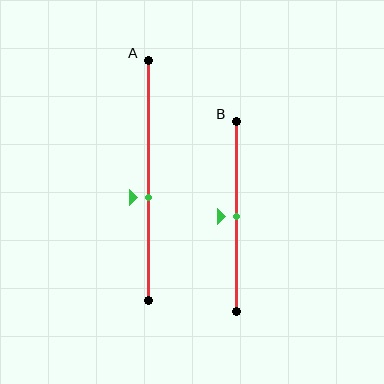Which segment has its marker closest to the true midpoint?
Segment B has its marker closest to the true midpoint.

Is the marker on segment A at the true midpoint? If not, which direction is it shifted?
No, the marker on segment A is shifted downward by about 7% of the segment length.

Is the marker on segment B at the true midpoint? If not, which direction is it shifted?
Yes, the marker on segment B is at the true midpoint.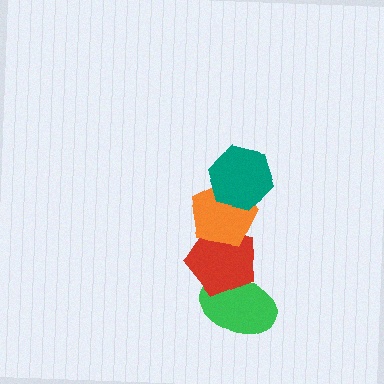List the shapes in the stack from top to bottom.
From top to bottom: the teal hexagon, the orange pentagon, the red pentagon, the green ellipse.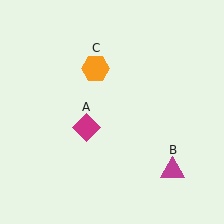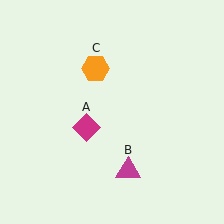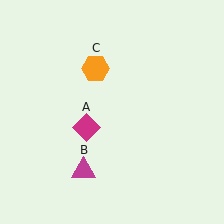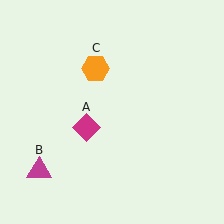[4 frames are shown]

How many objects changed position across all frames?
1 object changed position: magenta triangle (object B).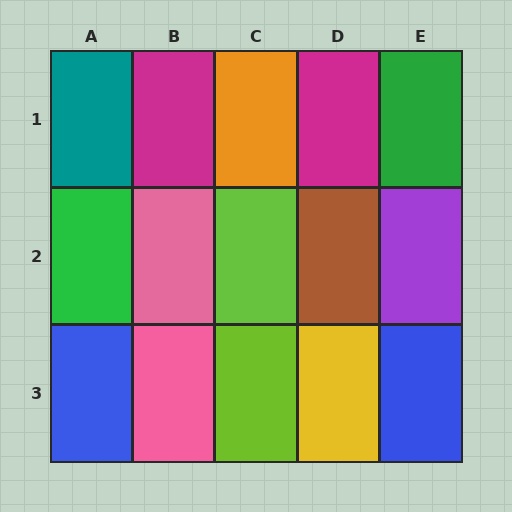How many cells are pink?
2 cells are pink.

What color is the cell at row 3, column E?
Blue.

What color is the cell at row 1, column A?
Teal.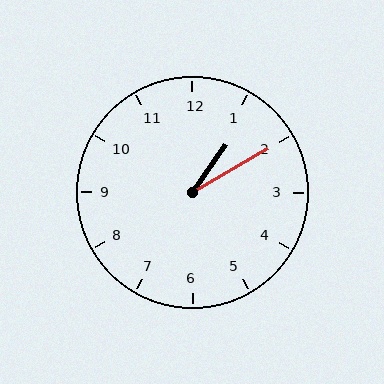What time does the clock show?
1:10.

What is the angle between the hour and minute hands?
Approximately 25 degrees.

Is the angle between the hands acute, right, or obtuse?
It is acute.